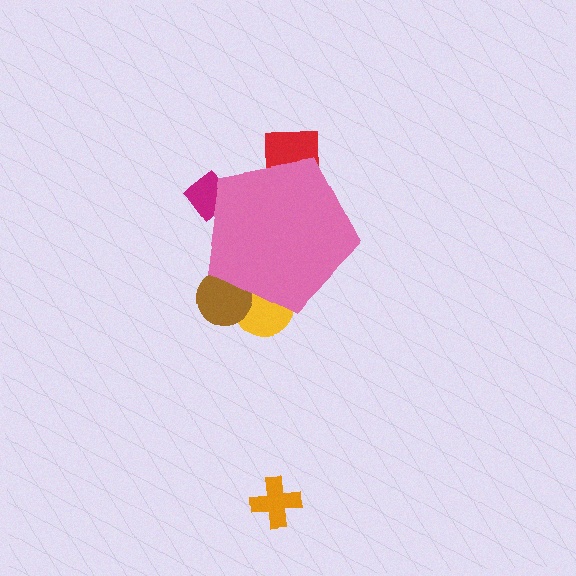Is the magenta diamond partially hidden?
Yes, the magenta diamond is partially hidden behind the pink pentagon.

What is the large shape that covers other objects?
A pink pentagon.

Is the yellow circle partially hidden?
Yes, the yellow circle is partially hidden behind the pink pentagon.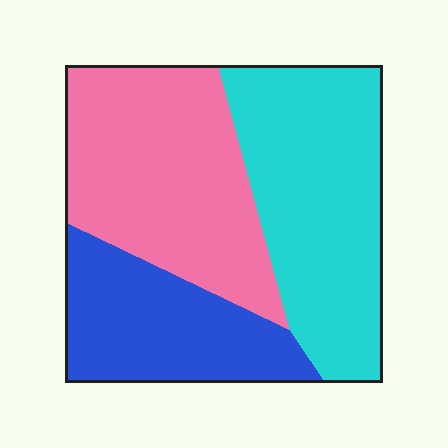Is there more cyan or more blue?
Cyan.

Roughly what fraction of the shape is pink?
Pink covers roughly 35% of the shape.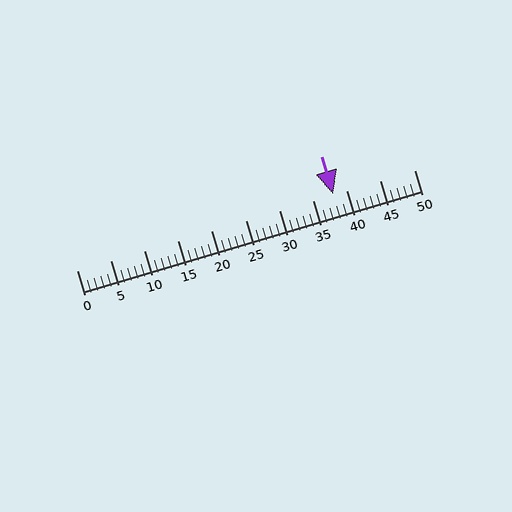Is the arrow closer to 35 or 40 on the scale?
The arrow is closer to 40.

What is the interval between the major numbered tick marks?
The major tick marks are spaced 5 units apart.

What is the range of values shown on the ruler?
The ruler shows values from 0 to 50.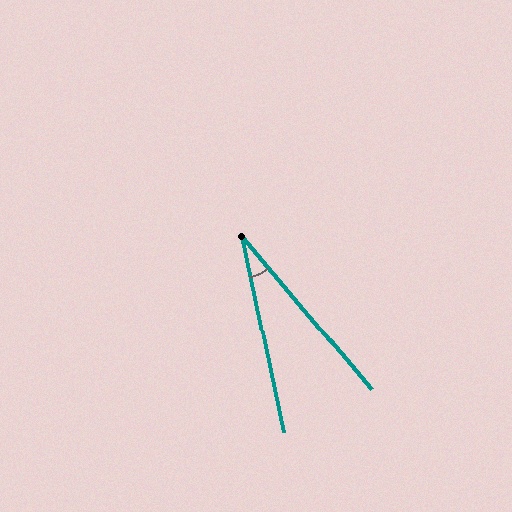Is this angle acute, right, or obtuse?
It is acute.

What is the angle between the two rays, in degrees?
Approximately 28 degrees.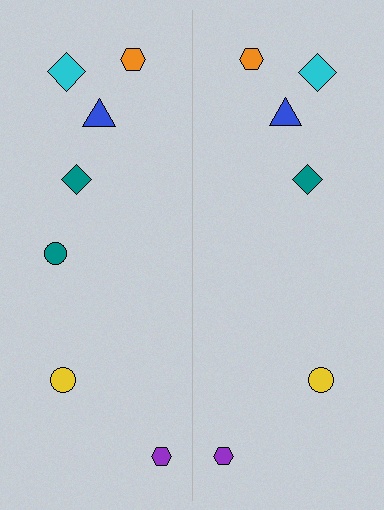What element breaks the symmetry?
A teal circle is missing from the right side.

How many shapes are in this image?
There are 13 shapes in this image.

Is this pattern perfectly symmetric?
No, the pattern is not perfectly symmetric. A teal circle is missing from the right side.